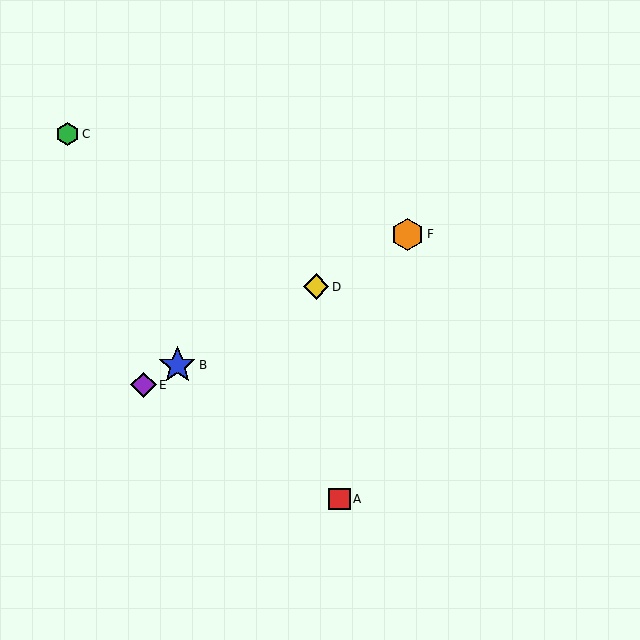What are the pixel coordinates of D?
Object D is at (316, 287).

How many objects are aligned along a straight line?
4 objects (B, D, E, F) are aligned along a straight line.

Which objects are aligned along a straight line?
Objects B, D, E, F are aligned along a straight line.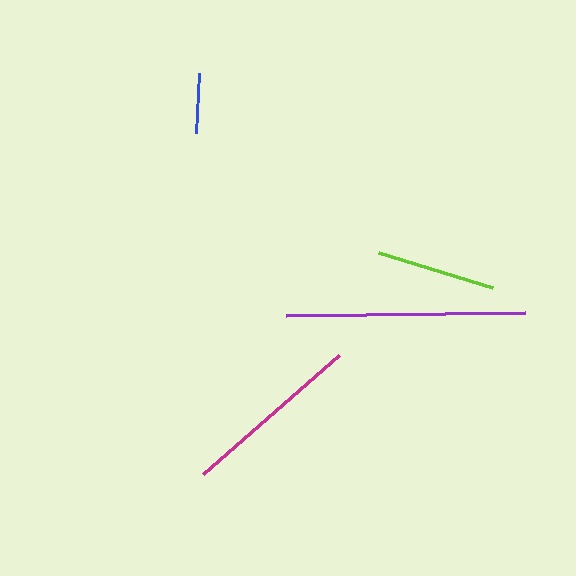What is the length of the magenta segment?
The magenta segment is approximately 181 pixels long.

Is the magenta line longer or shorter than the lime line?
The magenta line is longer than the lime line.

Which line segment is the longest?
The purple line is the longest at approximately 239 pixels.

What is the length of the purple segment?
The purple segment is approximately 239 pixels long.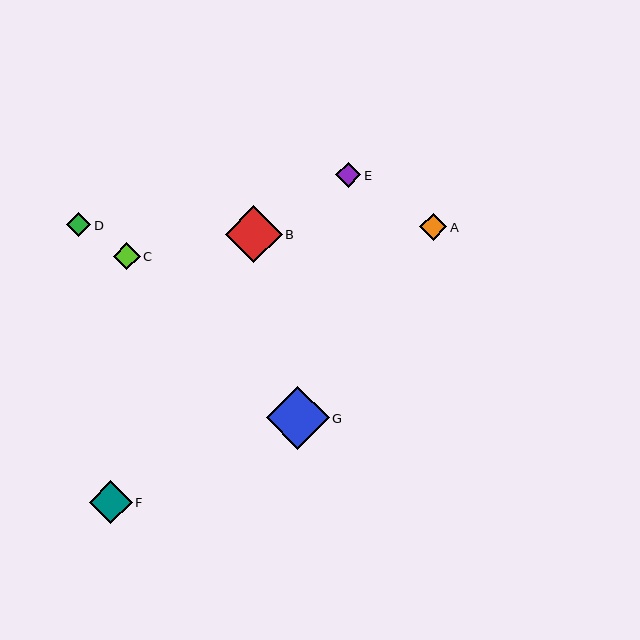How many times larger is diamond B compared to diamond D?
Diamond B is approximately 2.3 times the size of diamond D.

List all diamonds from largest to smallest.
From largest to smallest: G, B, F, A, C, E, D.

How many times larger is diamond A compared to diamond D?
Diamond A is approximately 1.1 times the size of diamond D.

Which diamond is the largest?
Diamond G is the largest with a size of approximately 63 pixels.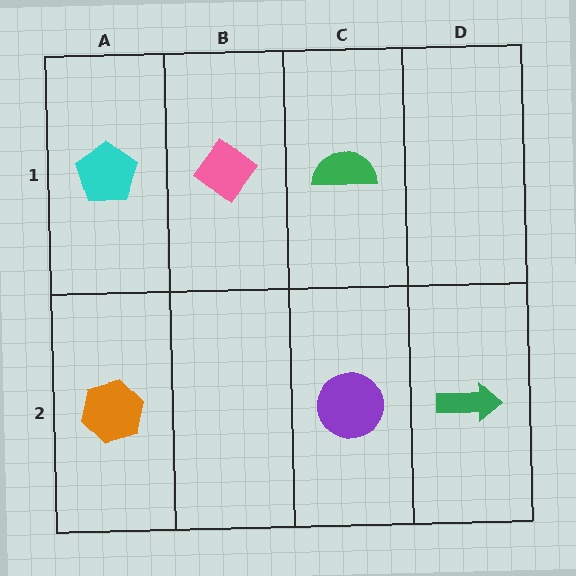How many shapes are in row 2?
3 shapes.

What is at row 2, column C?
A purple circle.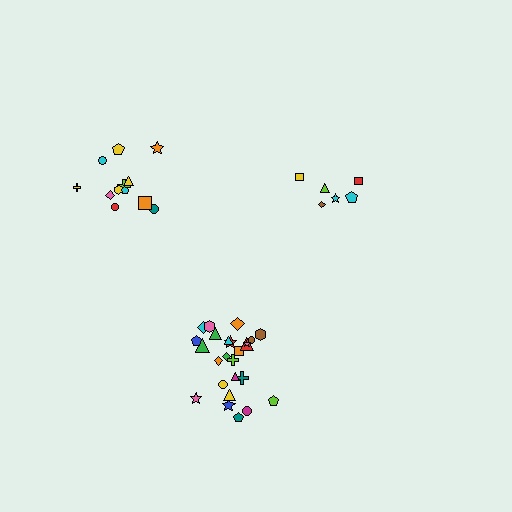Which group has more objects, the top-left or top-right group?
The top-left group.